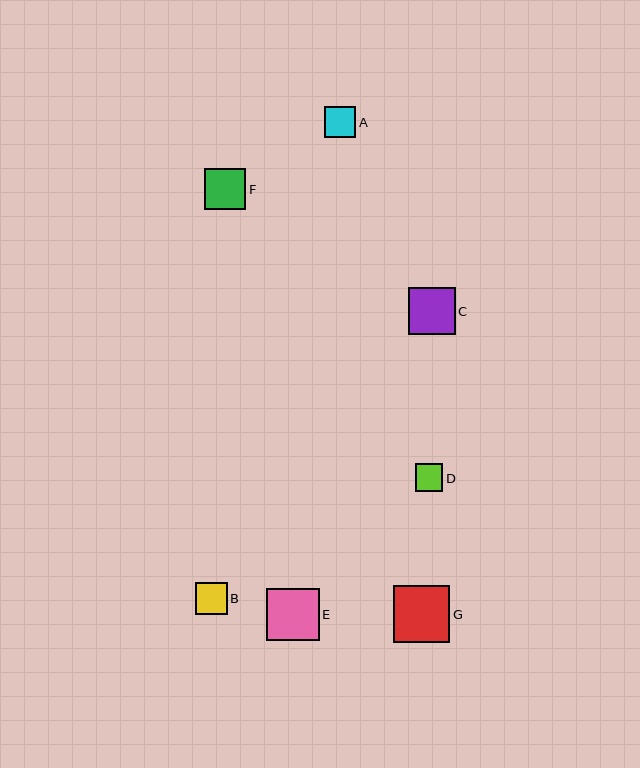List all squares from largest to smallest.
From largest to smallest: G, E, C, F, B, A, D.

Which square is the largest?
Square G is the largest with a size of approximately 56 pixels.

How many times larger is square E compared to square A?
Square E is approximately 1.7 times the size of square A.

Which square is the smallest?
Square D is the smallest with a size of approximately 28 pixels.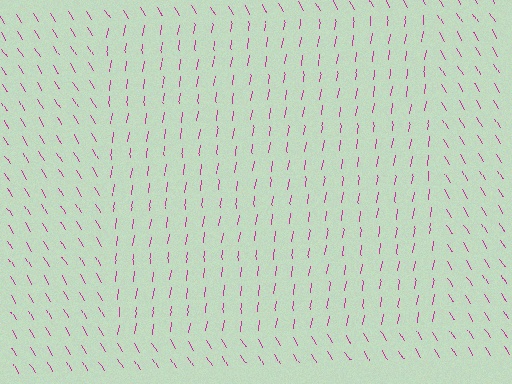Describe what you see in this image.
The image is filled with small magenta line segments. A rectangle region in the image has lines oriented differently from the surrounding lines, creating a visible texture boundary.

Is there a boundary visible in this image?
Yes, there is a texture boundary formed by a change in line orientation.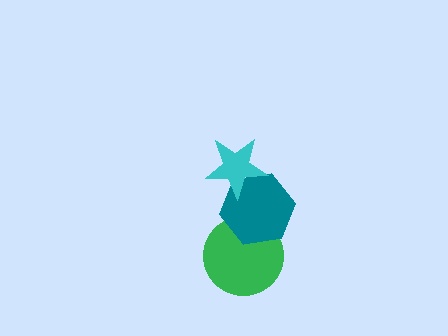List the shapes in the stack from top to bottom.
From top to bottom: the cyan star, the teal hexagon, the green circle.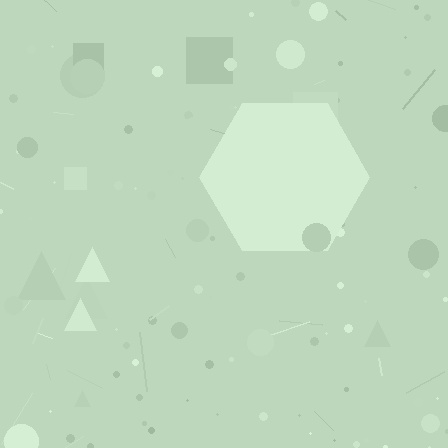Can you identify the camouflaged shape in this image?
The camouflaged shape is a hexagon.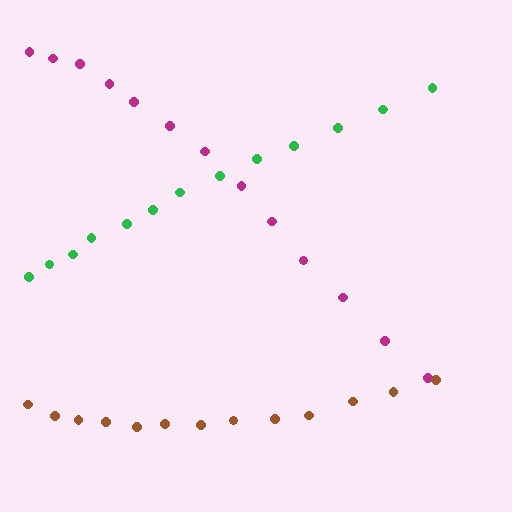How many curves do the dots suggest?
There are 3 distinct paths.